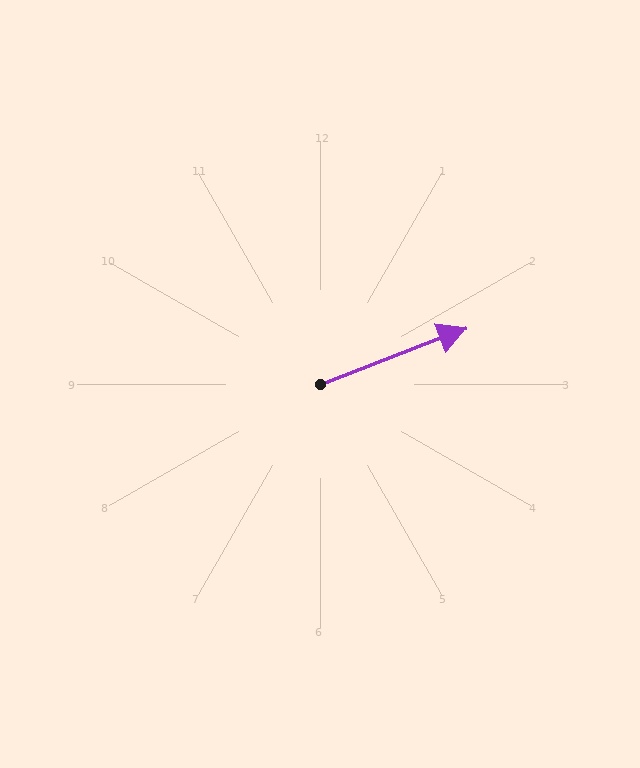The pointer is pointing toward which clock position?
Roughly 2 o'clock.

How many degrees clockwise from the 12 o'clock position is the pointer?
Approximately 69 degrees.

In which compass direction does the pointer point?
East.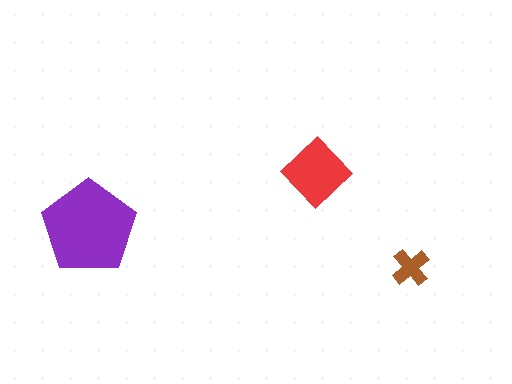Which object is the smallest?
The brown cross.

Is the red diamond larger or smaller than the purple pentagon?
Smaller.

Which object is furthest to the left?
The purple pentagon is leftmost.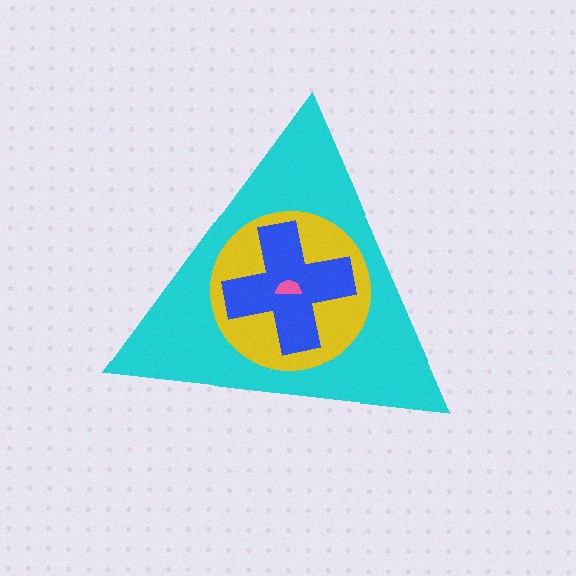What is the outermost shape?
The cyan triangle.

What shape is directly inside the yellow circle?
The blue cross.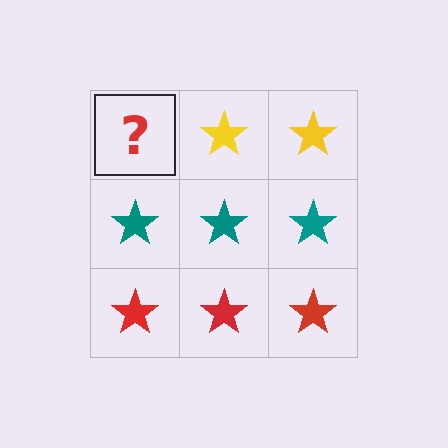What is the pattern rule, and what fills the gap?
The rule is that each row has a consistent color. The gap should be filled with a yellow star.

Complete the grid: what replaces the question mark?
The question mark should be replaced with a yellow star.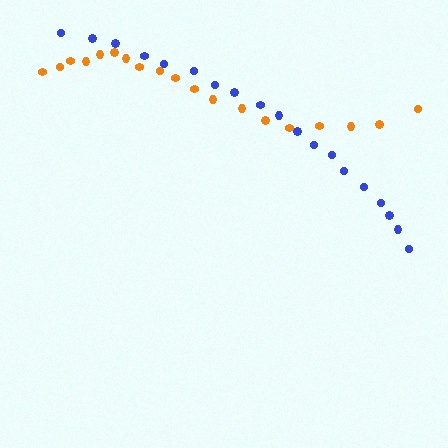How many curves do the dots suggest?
There are 2 distinct paths.